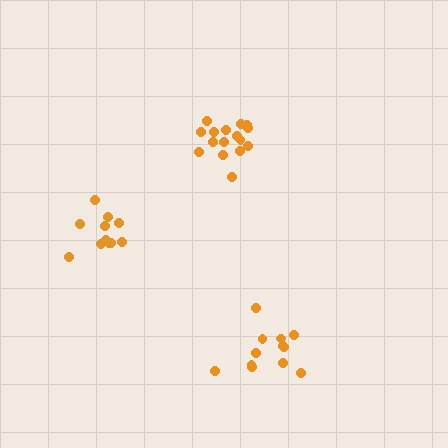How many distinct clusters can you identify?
There are 3 distinct clusters.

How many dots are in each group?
Group 1: 16 dots, Group 2: 11 dots, Group 3: 12 dots (39 total).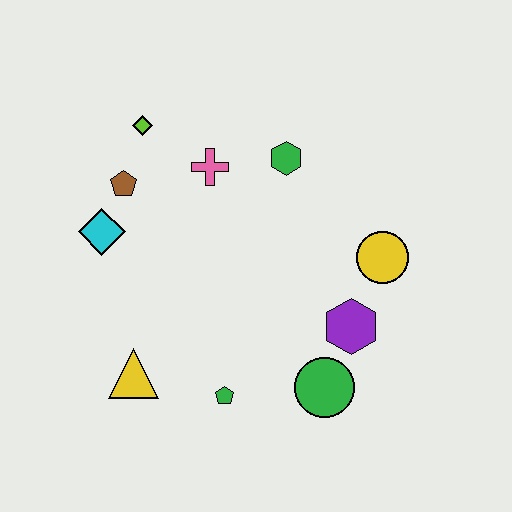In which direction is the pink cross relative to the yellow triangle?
The pink cross is above the yellow triangle.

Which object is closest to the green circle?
The purple hexagon is closest to the green circle.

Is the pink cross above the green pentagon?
Yes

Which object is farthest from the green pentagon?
The lime diamond is farthest from the green pentagon.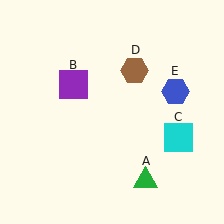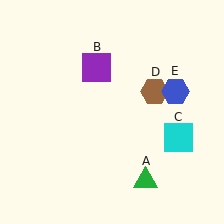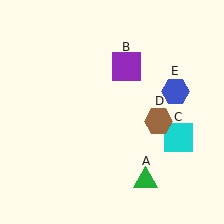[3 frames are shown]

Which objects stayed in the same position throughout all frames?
Green triangle (object A) and cyan square (object C) and blue hexagon (object E) remained stationary.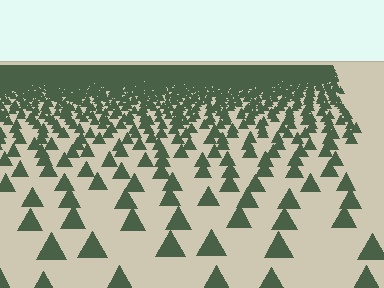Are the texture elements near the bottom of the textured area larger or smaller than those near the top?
Larger. Near the bottom, elements are closer to the viewer and appear at a bigger on-screen size.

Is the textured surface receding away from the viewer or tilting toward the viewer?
The surface is receding away from the viewer. Texture elements get smaller and denser toward the top.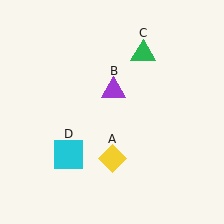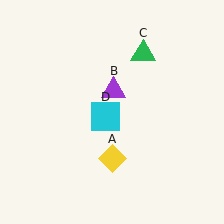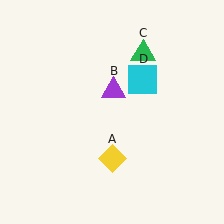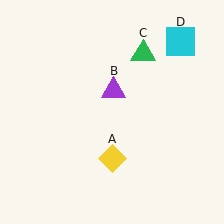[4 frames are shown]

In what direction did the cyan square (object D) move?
The cyan square (object D) moved up and to the right.